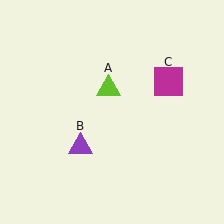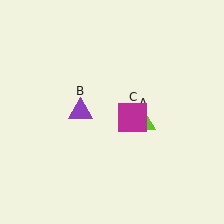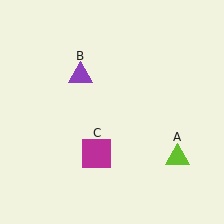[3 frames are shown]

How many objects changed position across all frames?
3 objects changed position: lime triangle (object A), purple triangle (object B), magenta square (object C).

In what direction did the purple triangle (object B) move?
The purple triangle (object B) moved up.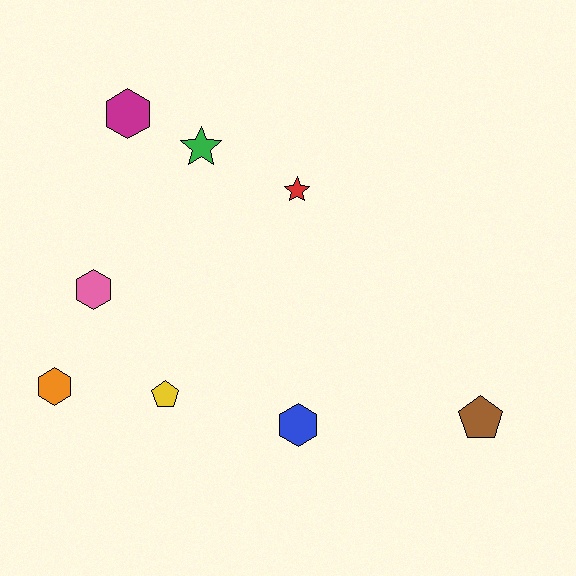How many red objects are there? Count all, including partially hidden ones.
There is 1 red object.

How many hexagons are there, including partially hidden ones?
There are 4 hexagons.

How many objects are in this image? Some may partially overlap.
There are 8 objects.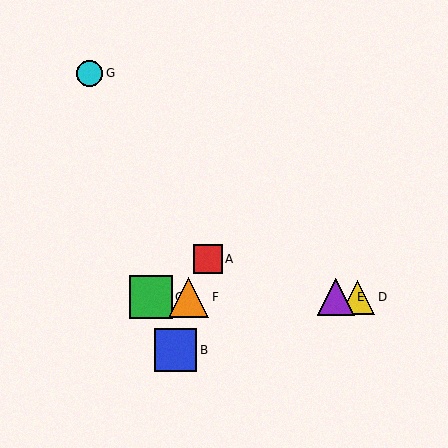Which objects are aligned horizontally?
Objects C, D, E, F are aligned horizontally.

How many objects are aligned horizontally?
4 objects (C, D, E, F) are aligned horizontally.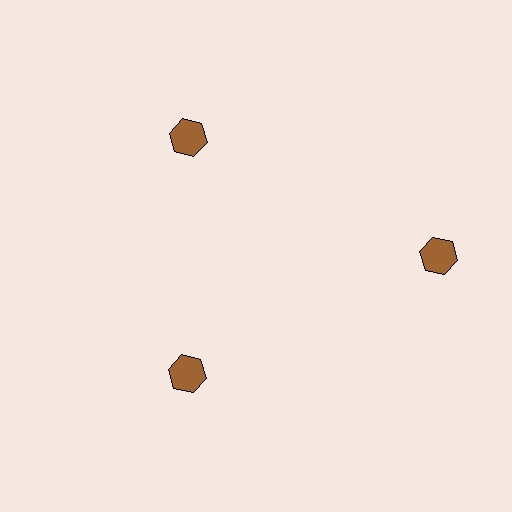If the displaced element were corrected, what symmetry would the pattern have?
It would have 3-fold rotational symmetry — the pattern would map onto itself every 120 degrees.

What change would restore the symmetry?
The symmetry would be restored by moving it inward, back onto the ring so that all 3 hexagons sit at equal angles and equal distance from the center.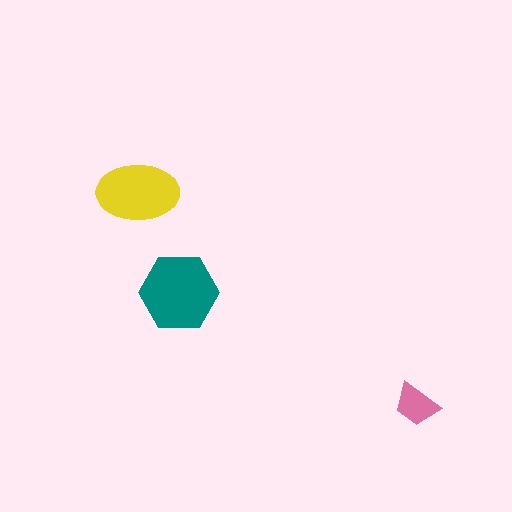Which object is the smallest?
The pink trapezoid.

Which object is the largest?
The teal hexagon.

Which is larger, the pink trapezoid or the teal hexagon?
The teal hexagon.